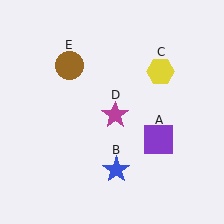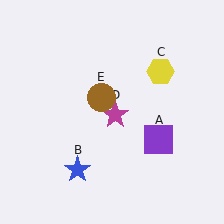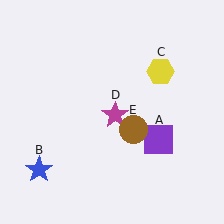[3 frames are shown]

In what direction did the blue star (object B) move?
The blue star (object B) moved left.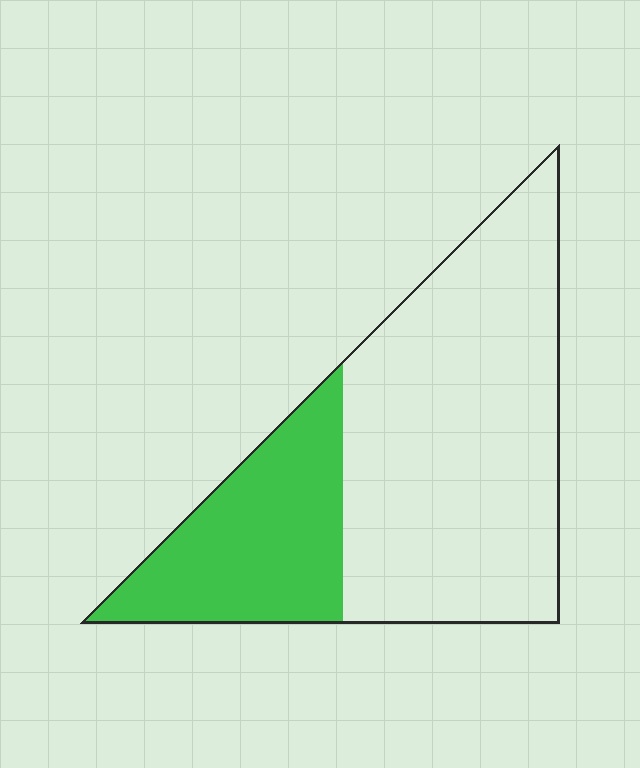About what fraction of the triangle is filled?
About one third (1/3).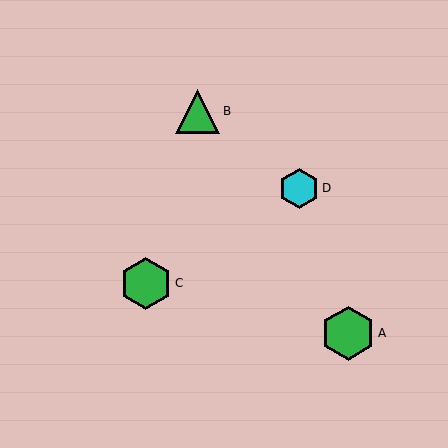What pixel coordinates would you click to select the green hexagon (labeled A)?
Click at (348, 333) to select the green hexagon A.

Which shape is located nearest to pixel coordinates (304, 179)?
The cyan hexagon (labeled D) at (299, 188) is nearest to that location.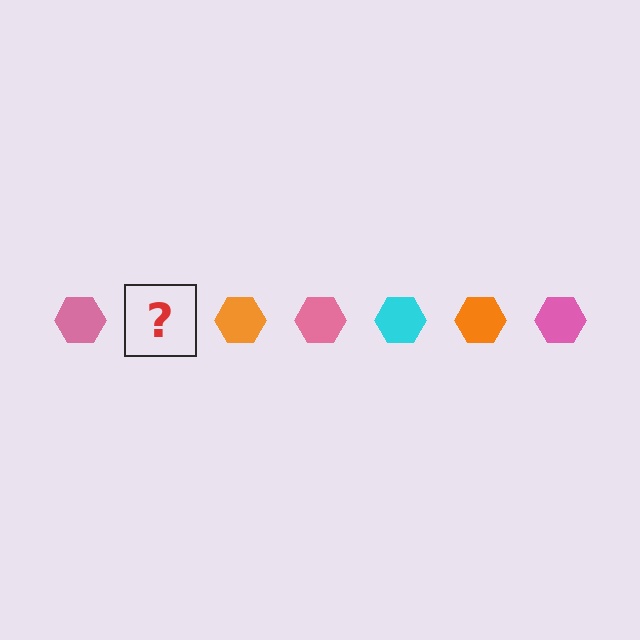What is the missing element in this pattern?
The missing element is a cyan hexagon.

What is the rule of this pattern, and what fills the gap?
The rule is that the pattern cycles through pink, cyan, orange hexagons. The gap should be filled with a cyan hexagon.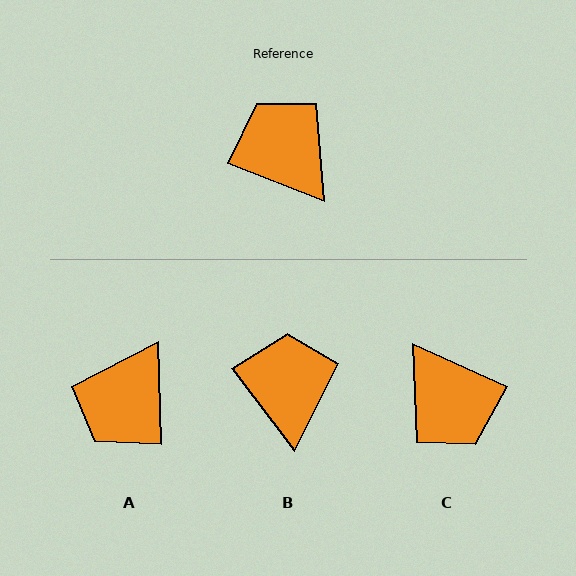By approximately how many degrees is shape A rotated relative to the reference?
Approximately 113 degrees counter-clockwise.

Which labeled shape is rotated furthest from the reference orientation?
C, about 177 degrees away.